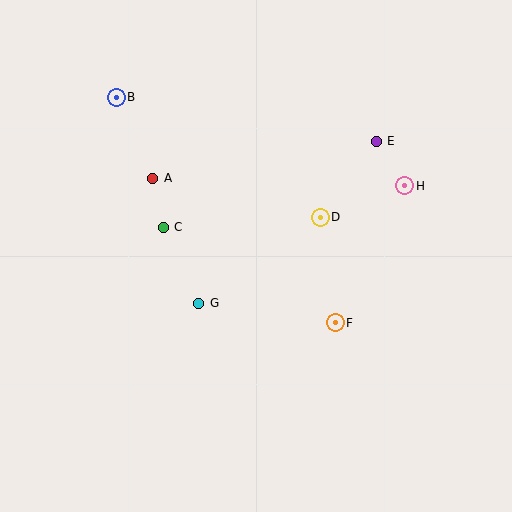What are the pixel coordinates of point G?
Point G is at (199, 303).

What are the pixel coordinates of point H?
Point H is at (405, 186).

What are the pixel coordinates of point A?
Point A is at (153, 178).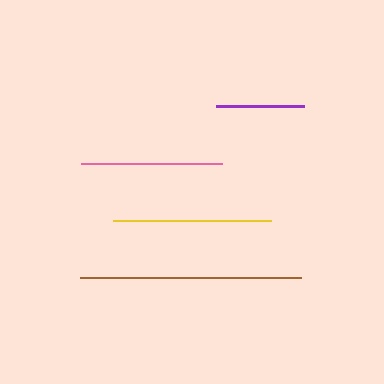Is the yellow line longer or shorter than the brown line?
The brown line is longer than the yellow line.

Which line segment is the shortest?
The purple line is the shortest at approximately 88 pixels.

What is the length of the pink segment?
The pink segment is approximately 140 pixels long.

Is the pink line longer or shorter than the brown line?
The brown line is longer than the pink line.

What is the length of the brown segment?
The brown segment is approximately 221 pixels long.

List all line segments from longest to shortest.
From longest to shortest: brown, yellow, pink, purple.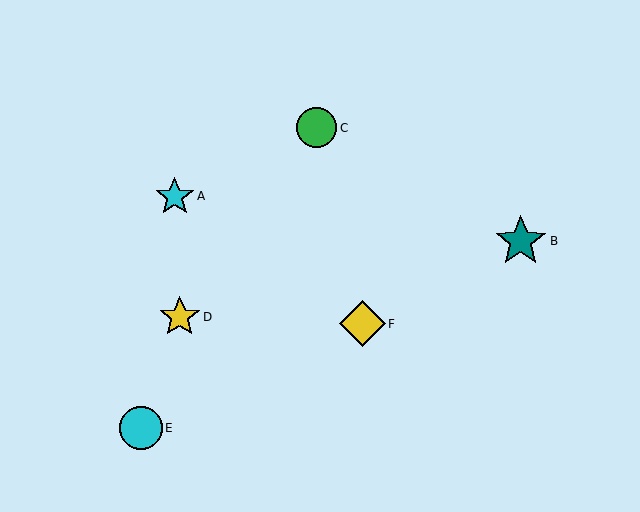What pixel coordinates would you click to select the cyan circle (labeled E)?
Click at (141, 428) to select the cyan circle E.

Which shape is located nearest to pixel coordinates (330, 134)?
The green circle (labeled C) at (317, 128) is nearest to that location.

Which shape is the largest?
The teal star (labeled B) is the largest.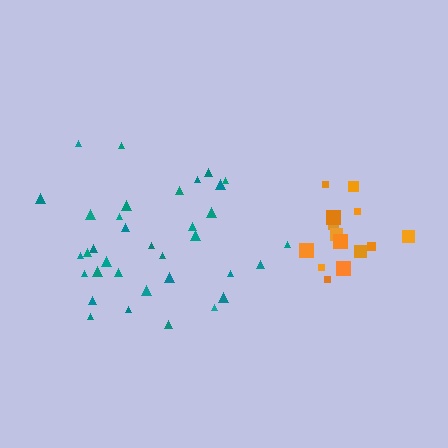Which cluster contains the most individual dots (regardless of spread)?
Teal (35).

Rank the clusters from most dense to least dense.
orange, teal.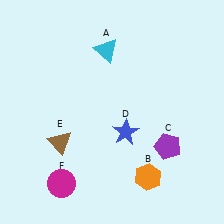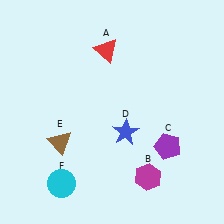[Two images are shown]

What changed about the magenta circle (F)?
In Image 1, F is magenta. In Image 2, it changed to cyan.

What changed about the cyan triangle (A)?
In Image 1, A is cyan. In Image 2, it changed to red.